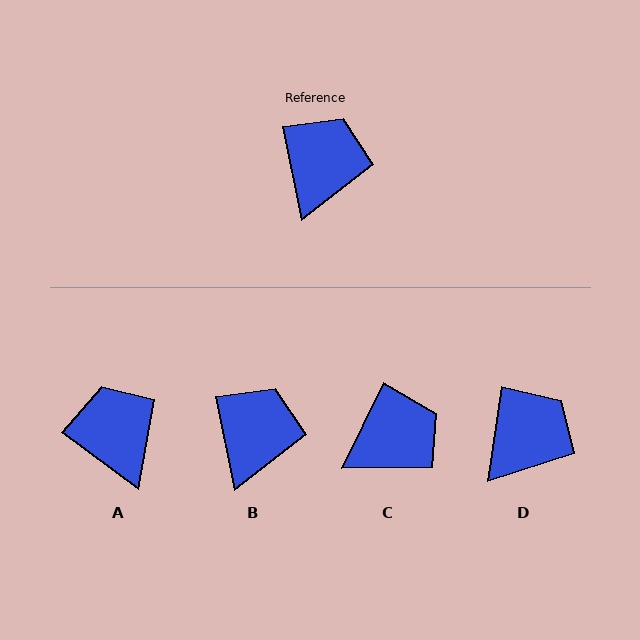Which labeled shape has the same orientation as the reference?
B.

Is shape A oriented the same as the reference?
No, it is off by about 42 degrees.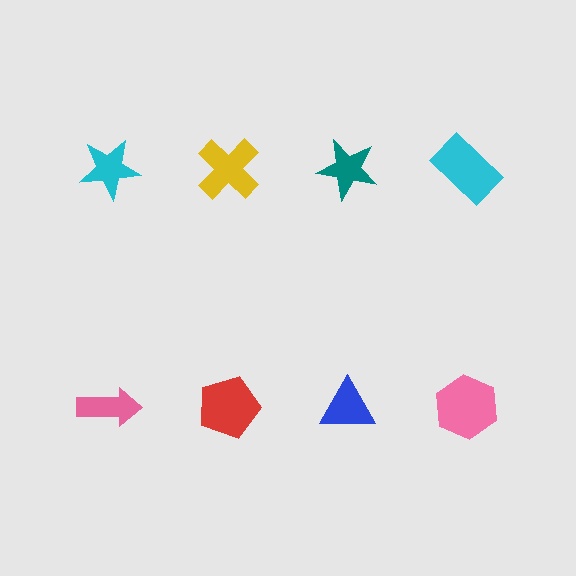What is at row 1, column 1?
A cyan star.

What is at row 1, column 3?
A teal star.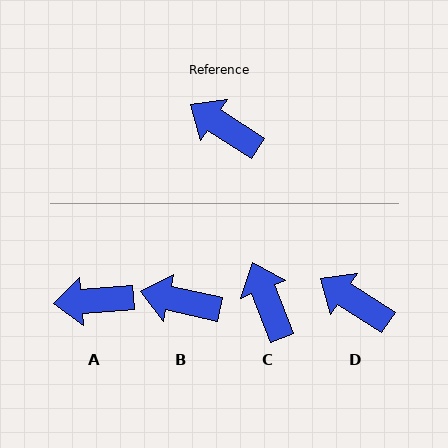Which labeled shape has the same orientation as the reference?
D.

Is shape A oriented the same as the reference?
No, it is off by about 38 degrees.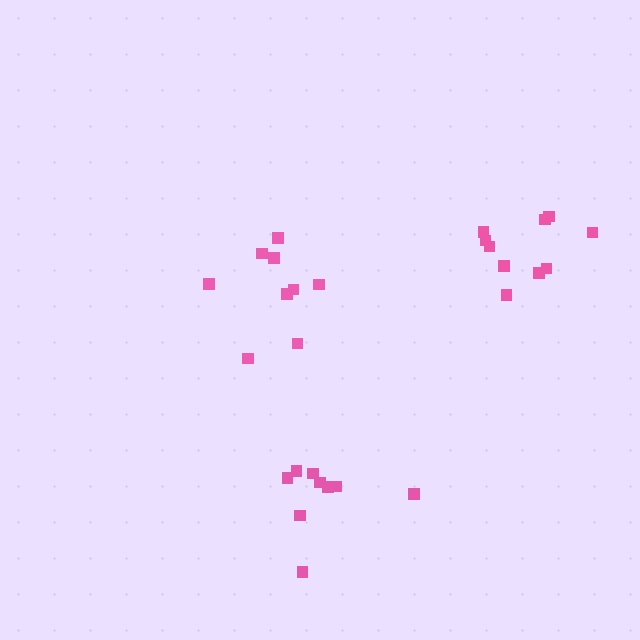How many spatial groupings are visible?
There are 3 spatial groupings.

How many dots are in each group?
Group 1: 9 dots, Group 2: 9 dots, Group 3: 10 dots (28 total).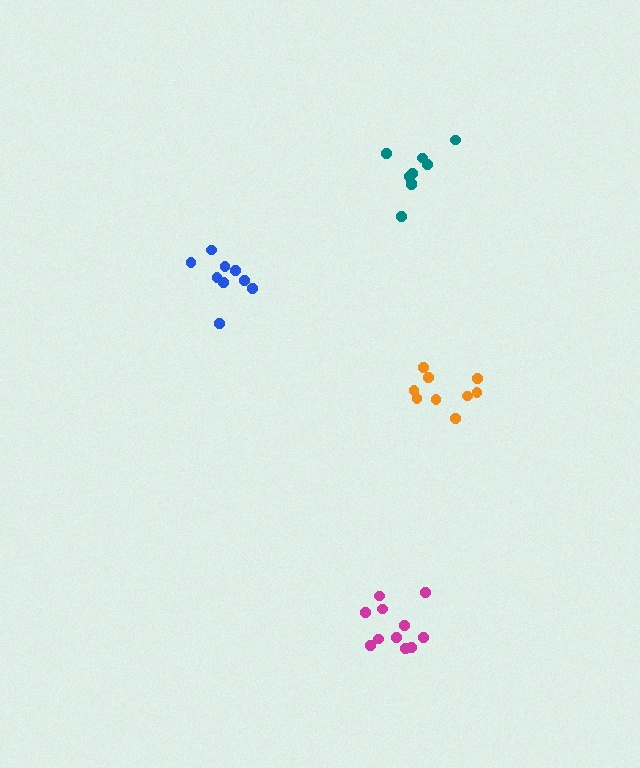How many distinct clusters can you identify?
There are 4 distinct clusters.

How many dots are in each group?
Group 1: 9 dots, Group 2: 9 dots, Group 3: 11 dots, Group 4: 9 dots (38 total).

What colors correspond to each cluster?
The clusters are colored: teal, blue, magenta, orange.